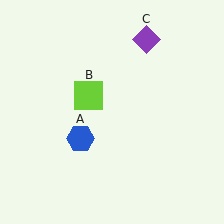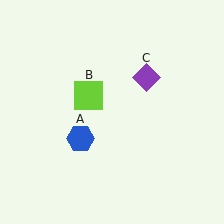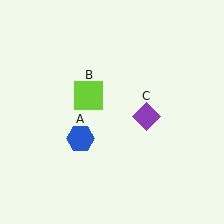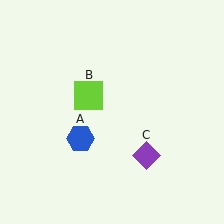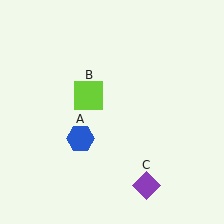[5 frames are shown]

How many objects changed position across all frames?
1 object changed position: purple diamond (object C).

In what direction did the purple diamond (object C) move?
The purple diamond (object C) moved down.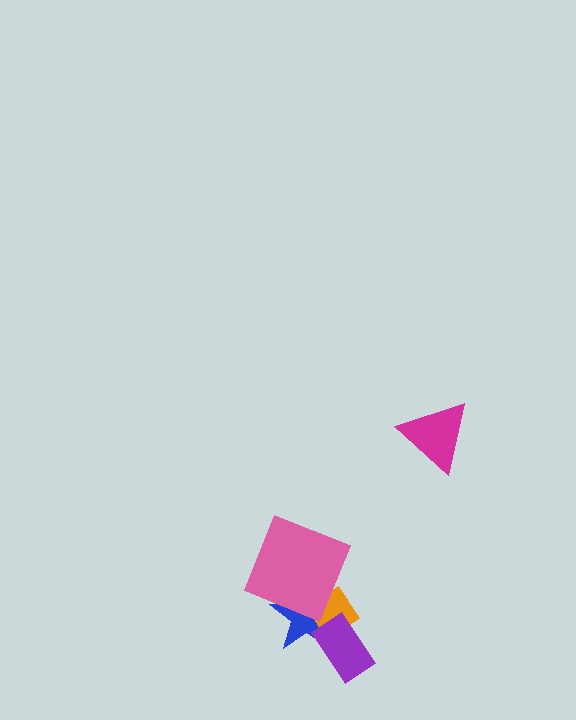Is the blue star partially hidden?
Yes, it is partially covered by another shape.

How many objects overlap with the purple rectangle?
2 objects overlap with the purple rectangle.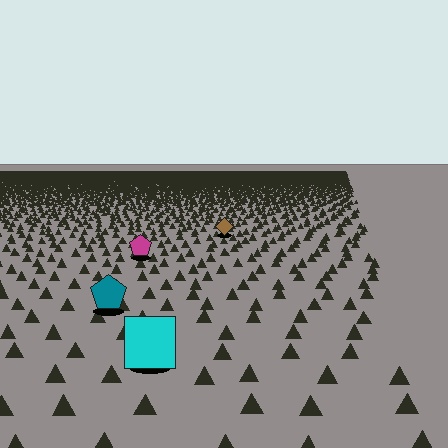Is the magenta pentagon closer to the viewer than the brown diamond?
Yes. The magenta pentagon is closer — you can tell from the texture gradient: the ground texture is coarser near it.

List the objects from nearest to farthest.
From nearest to farthest: the cyan square, the teal pentagon, the magenta pentagon, the brown diamond.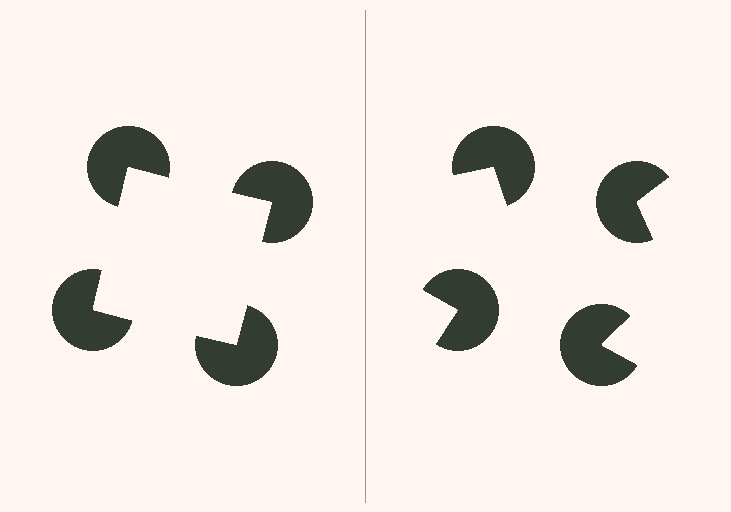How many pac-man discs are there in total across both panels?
8 — 4 on each side.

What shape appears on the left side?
An illusory square.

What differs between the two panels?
The pac-man discs are positioned identically on both sides; only the wedge orientations differ. On the left they align to a square; on the right they are misaligned.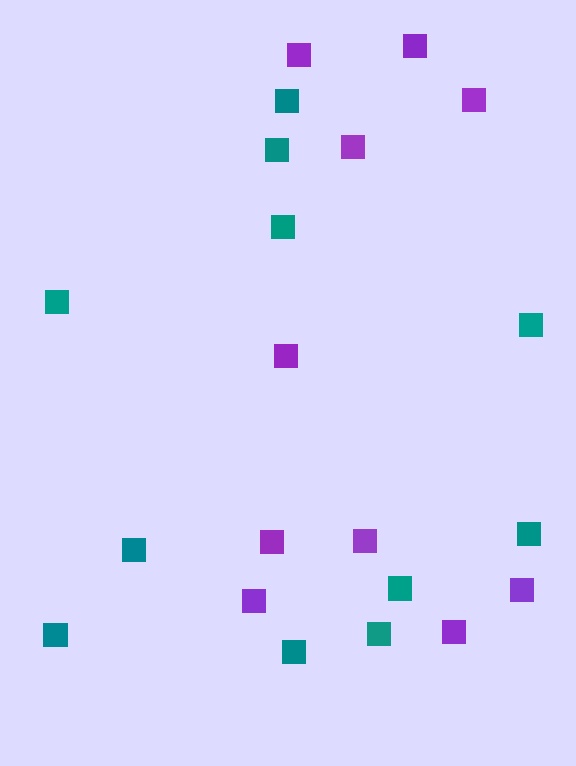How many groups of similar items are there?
There are 2 groups: one group of purple squares (10) and one group of teal squares (11).